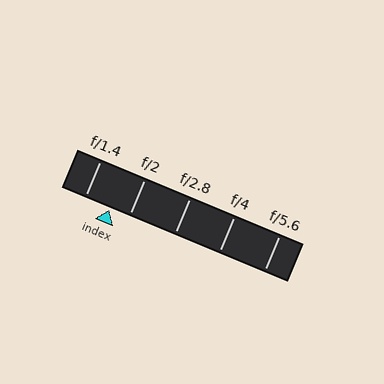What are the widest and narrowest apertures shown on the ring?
The widest aperture shown is f/1.4 and the narrowest is f/5.6.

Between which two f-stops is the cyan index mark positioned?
The index mark is between f/1.4 and f/2.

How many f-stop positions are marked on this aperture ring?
There are 5 f-stop positions marked.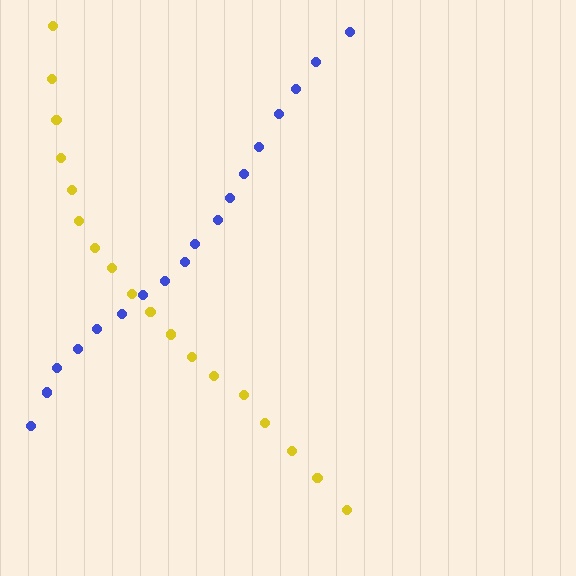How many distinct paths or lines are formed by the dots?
There are 2 distinct paths.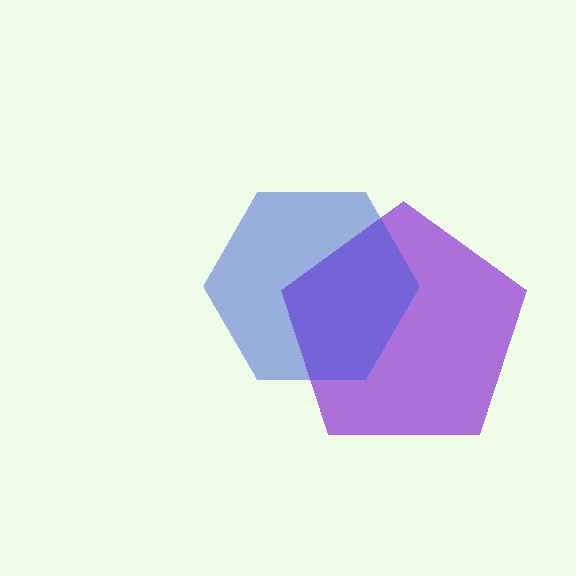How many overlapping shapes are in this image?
There are 2 overlapping shapes in the image.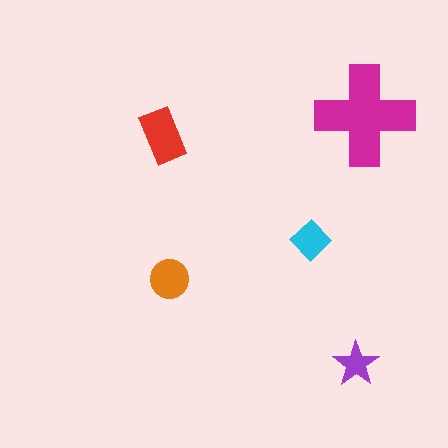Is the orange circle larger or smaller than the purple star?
Larger.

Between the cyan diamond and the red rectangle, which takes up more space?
The red rectangle.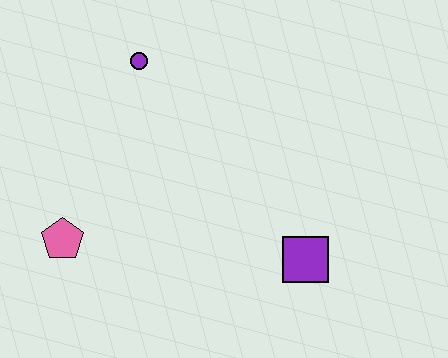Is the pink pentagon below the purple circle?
Yes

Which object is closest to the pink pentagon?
The purple circle is closest to the pink pentagon.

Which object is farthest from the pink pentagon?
The purple square is farthest from the pink pentagon.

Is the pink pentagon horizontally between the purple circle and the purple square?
No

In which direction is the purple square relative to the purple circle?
The purple square is below the purple circle.